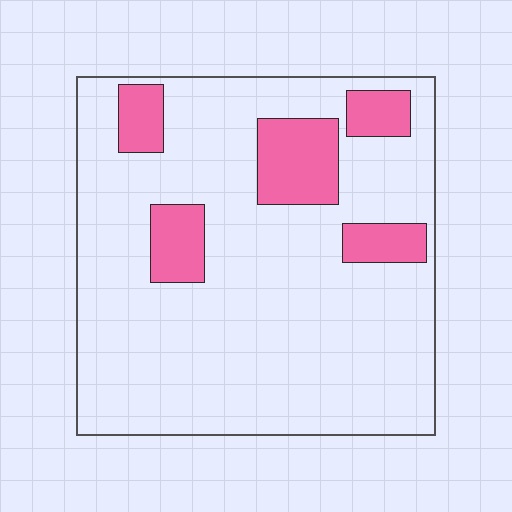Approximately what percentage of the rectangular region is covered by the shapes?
Approximately 15%.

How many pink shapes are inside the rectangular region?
5.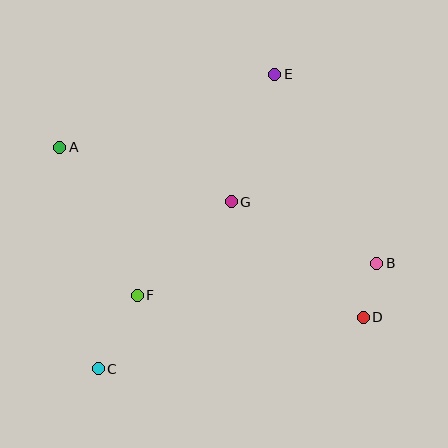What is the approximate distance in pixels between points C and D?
The distance between C and D is approximately 270 pixels.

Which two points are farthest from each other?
Points A and D are farthest from each other.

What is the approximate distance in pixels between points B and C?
The distance between B and C is approximately 298 pixels.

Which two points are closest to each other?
Points B and D are closest to each other.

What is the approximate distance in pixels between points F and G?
The distance between F and G is approximately 133 pixels.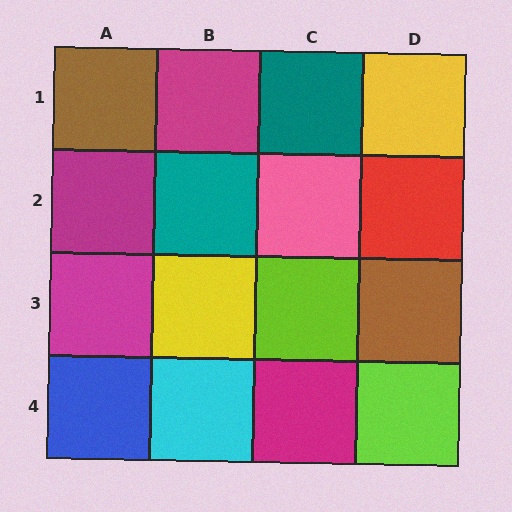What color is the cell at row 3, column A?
Magenta.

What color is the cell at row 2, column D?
Red.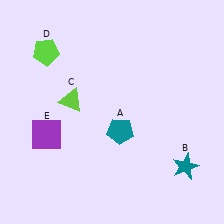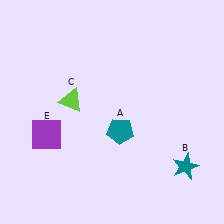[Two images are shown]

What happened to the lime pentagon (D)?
The lime pentagon (D) was removed in Image 2. It was in the top-left area of Image 1.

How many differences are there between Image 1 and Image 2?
There is 1 difference between the two images.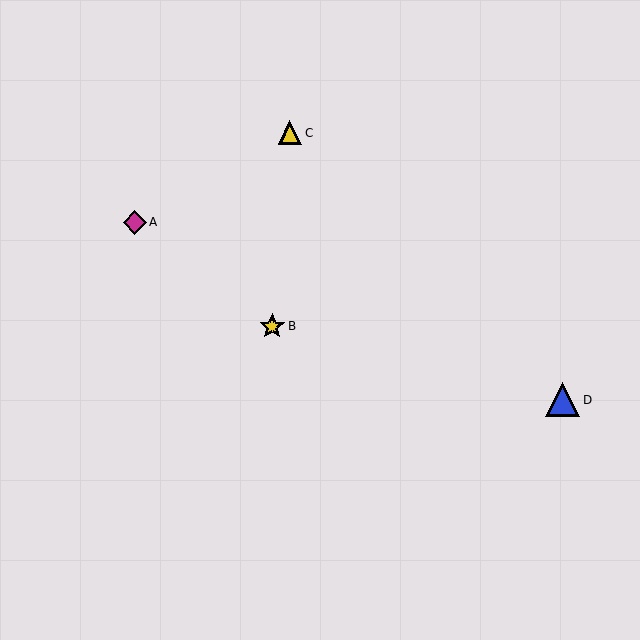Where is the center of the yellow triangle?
The center of the yellow triangle is at (290, 133).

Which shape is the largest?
The blue triangle (labeled D) is the largest.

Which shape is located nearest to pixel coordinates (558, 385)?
The blue triangle (labeled D) at (563, 400) is nearest to that location.